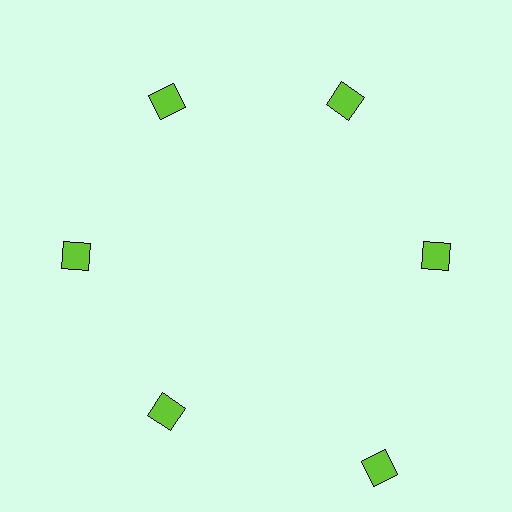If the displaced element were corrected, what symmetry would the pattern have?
It would have 6-fold rotational symmetry — the pattern would map onto itself every 60 degrees.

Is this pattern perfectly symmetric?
No. The 6 lime squares are arranged in a ring, but one element near the 5 o'clock position is pushed outward from the center, breaking the 6-fold rotational symmetry.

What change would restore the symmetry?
The symmetry would be restored by moving it inward, back onto the ring so that all 6 squares sit at equal angles and equal distance from the center.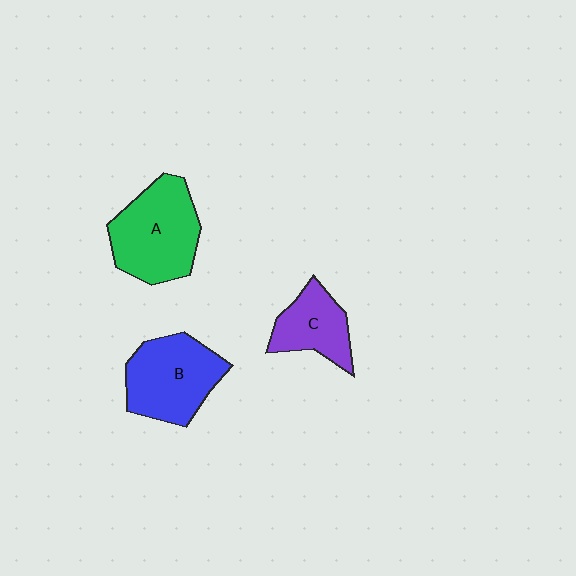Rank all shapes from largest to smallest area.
From largest to smallest: A (green), B (blue), C (purple).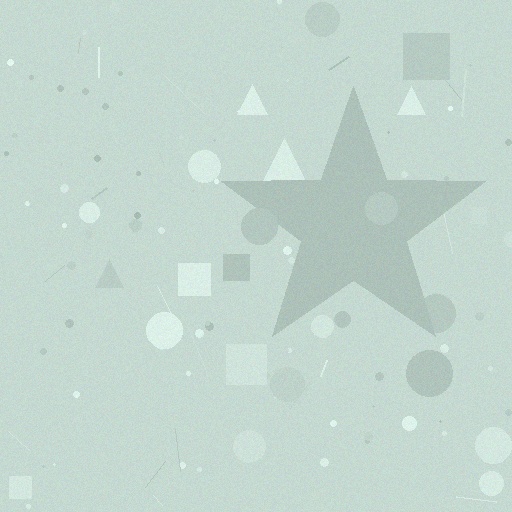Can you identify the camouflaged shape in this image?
The camouflaged shape is a star.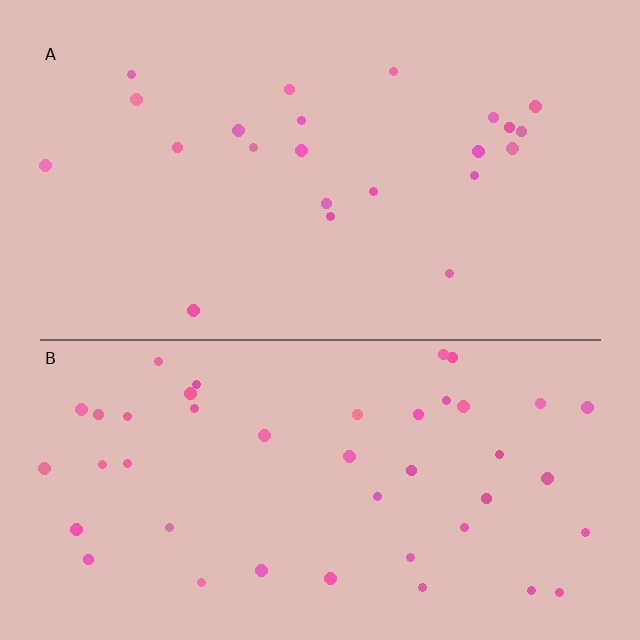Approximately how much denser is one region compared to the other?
Approximately 1.9× — region B over region A.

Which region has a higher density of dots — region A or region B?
B (the bottom).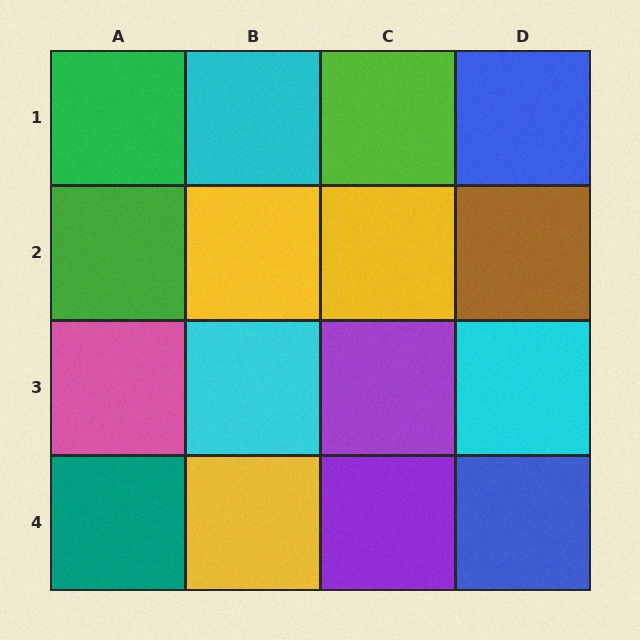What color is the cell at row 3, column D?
Cyan.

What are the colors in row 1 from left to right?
Green, cyan, lime, blue.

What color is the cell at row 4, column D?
Blue.